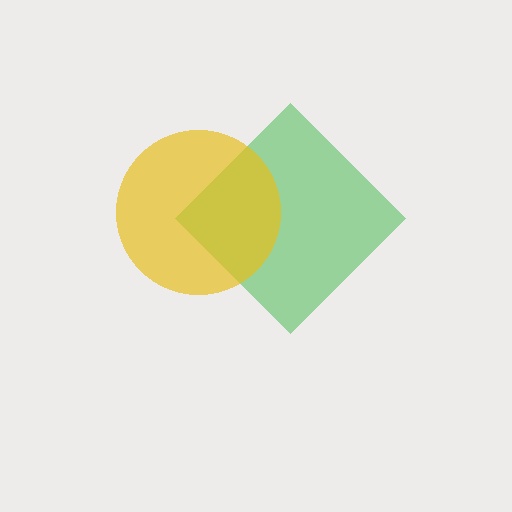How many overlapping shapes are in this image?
There are 2 overlapping shapes in the image.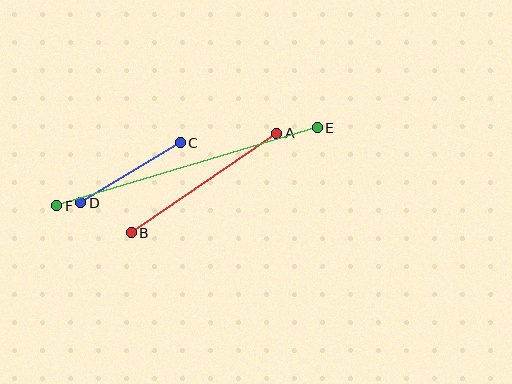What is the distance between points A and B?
The distance is approximately 176 pixels.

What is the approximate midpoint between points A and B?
The midpoint is at approximately (204, 183) pixels.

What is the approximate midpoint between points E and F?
The midpoint is at approximately (187, 167) pixels.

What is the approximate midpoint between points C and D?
The midpoint is at approximately (130, 173) pixels.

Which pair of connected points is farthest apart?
Points E and F are farthest apart.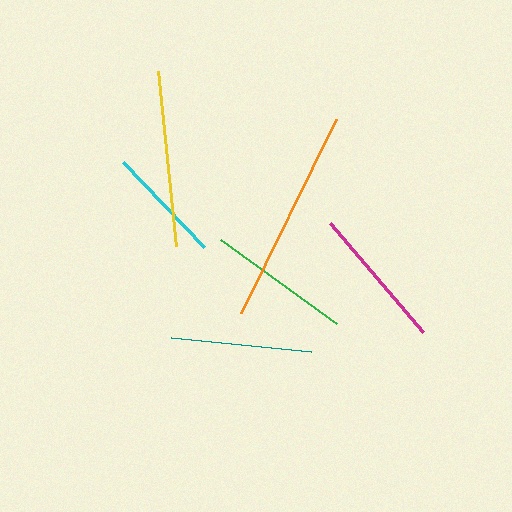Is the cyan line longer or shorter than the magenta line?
The magenta line is longer than the cyan line.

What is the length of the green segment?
The green segment is approximately 143 pixels long.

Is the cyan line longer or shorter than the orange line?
The orange line is longer than the cyan line.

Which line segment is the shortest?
The cyan line is the shortest at approximately 118 pixels.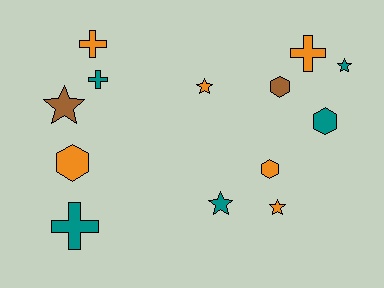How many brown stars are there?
There is 1 brown star.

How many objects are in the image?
There are 13 objects.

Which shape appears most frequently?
Star, with 5 objects.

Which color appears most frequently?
Orange, with 6 objects.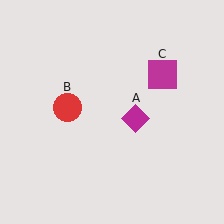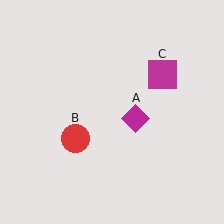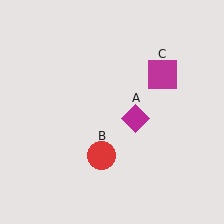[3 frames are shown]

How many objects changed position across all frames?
1 object changed position: red circle (object B).